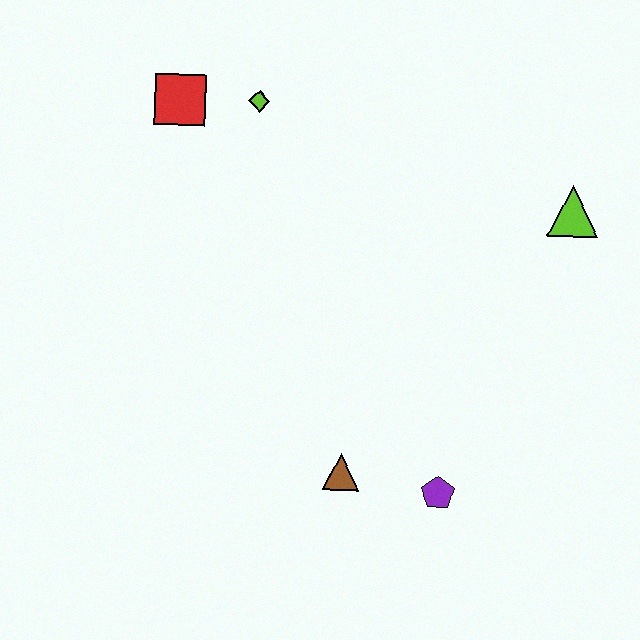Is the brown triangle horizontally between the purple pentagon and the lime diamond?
Yes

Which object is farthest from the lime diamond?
The purple pentagon is farthest from the lime diamond.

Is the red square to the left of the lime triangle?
Yes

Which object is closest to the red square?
The lime diamond is closest to the red square.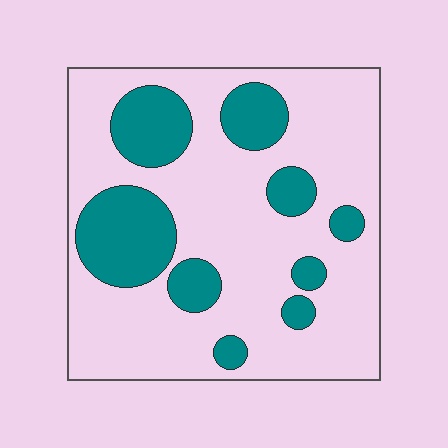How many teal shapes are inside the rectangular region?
9.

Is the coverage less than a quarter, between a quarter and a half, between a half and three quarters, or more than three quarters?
Between a quarter and a half.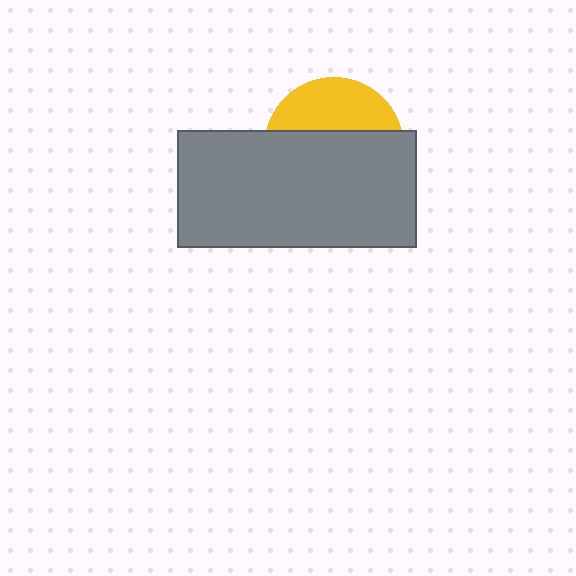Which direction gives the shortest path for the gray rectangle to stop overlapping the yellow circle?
Moving down gives the shortest separation.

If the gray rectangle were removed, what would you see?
You would see the complete yellow circle.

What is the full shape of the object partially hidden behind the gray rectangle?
The partially hidden object is a yellow circle.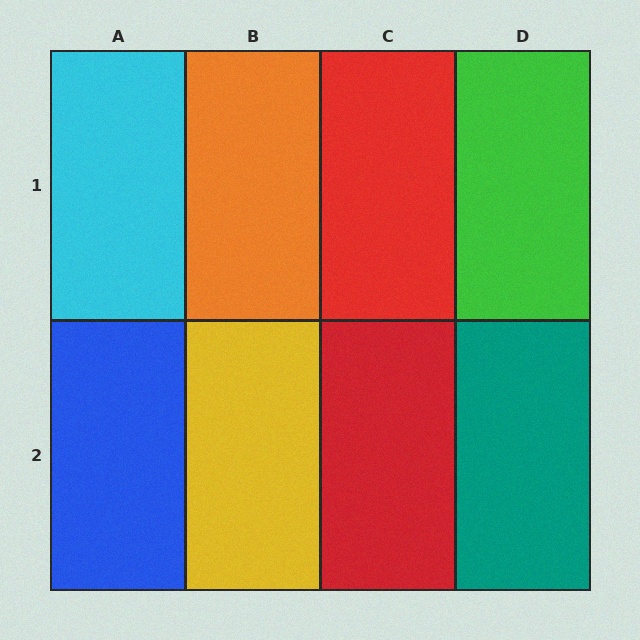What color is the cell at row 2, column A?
Blue.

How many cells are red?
2 cells are red.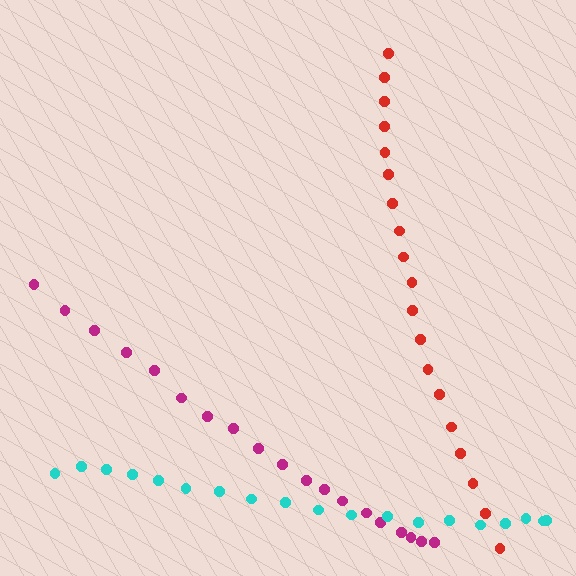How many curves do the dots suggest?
There are 3 distinct paths.